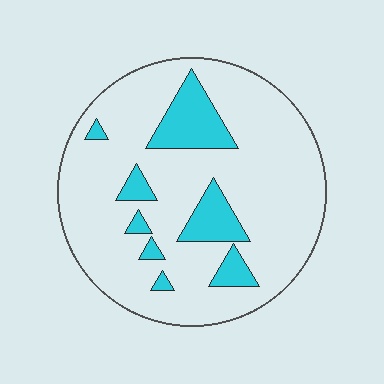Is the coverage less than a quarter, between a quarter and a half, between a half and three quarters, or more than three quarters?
Less than a quarter.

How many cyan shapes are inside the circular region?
8.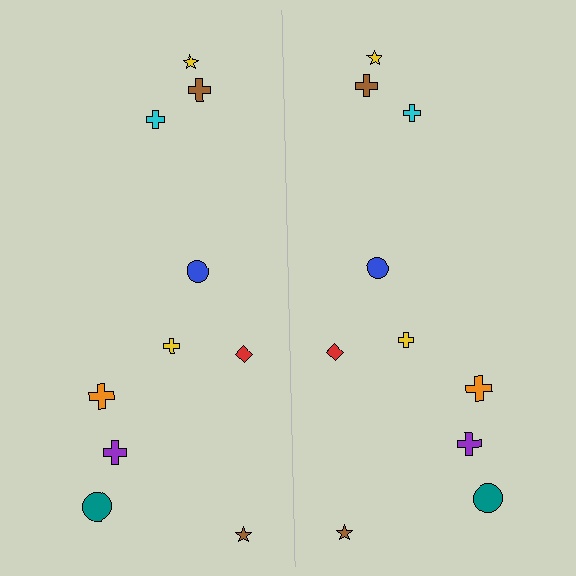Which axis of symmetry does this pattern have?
The pattern has a vertical axis of symmetry running through the center of the image.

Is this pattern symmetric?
Yes, this pattern has bilateral (reflection) symmetry.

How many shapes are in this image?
There are 20 shapes in this image.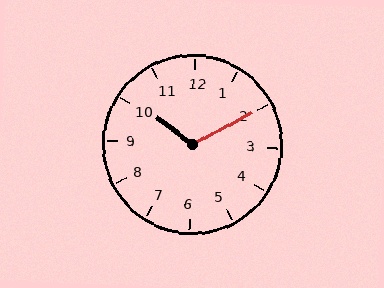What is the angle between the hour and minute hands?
Approximately 115 degrees.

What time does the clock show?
10:10.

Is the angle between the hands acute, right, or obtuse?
It is obtuse.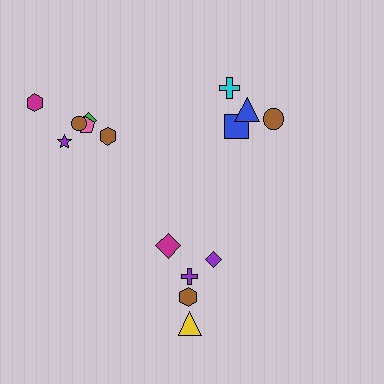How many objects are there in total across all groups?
There are 15 objects.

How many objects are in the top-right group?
There are 4 objects.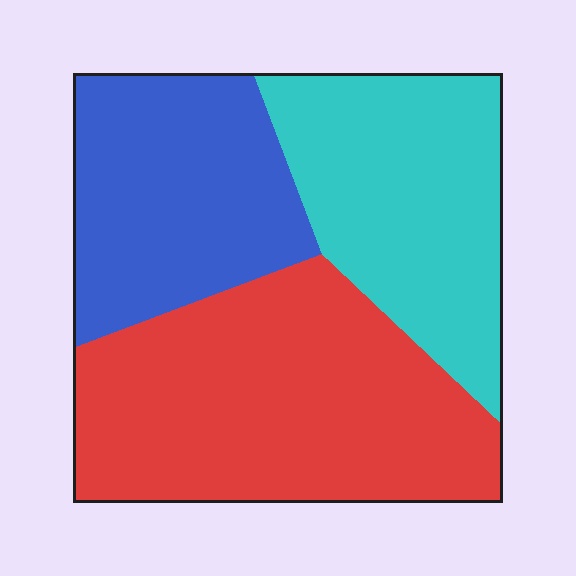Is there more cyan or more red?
Red.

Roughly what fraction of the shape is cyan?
Cyan covers about 30% of the shape.